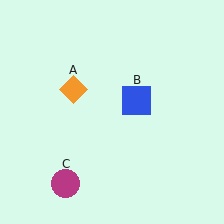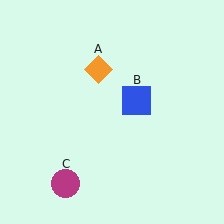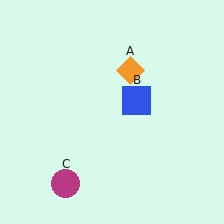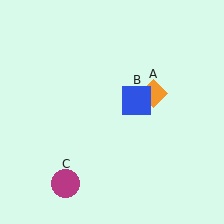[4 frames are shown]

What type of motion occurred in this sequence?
The orange diamond (object A) rotated clockwise around the center of the scene.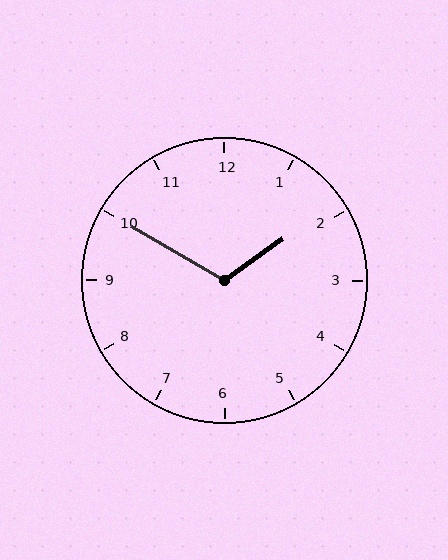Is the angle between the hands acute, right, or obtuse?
It is obtuse.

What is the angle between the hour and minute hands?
Approximately 115 degrees.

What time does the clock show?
1:50.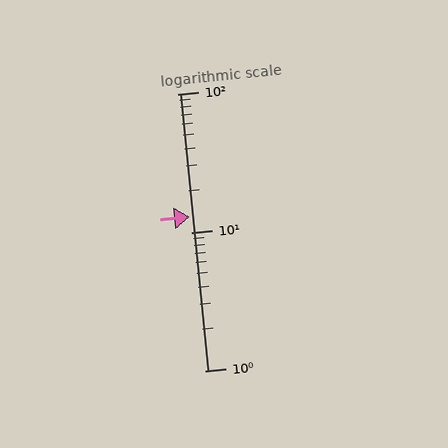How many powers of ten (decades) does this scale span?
The scale spans 2 decades, from 1 to 100.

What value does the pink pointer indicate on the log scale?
The pointer indicates approximately 13.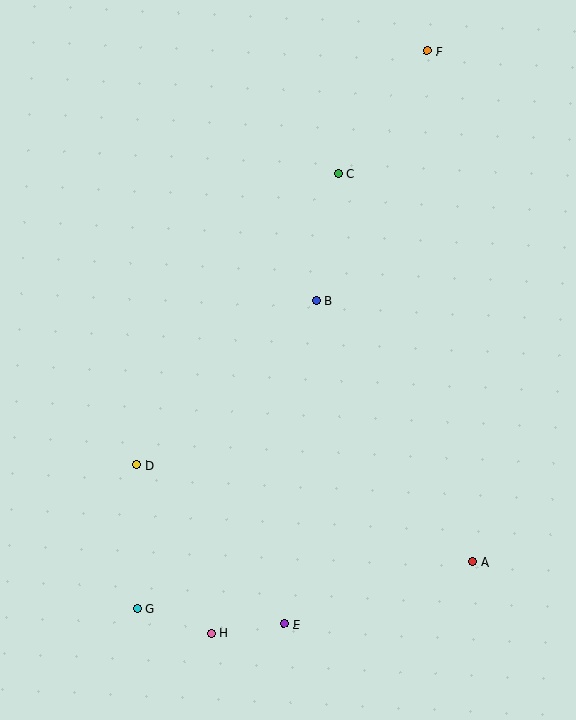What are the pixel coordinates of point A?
Point A is at (472, 562).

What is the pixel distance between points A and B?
The distance between A and B is 305 pixels.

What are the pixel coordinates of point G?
Point G is at (138, 608).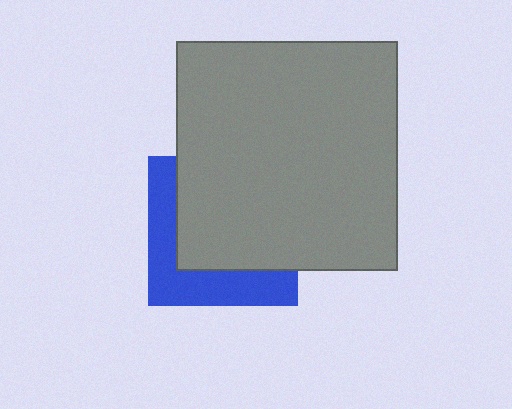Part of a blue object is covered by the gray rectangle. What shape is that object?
It is a square.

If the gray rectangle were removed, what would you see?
You would see the complete blue square.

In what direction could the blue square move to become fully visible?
The blue square could move toward the lower-left. That would shift it out from behind the gray rectangle entirely.